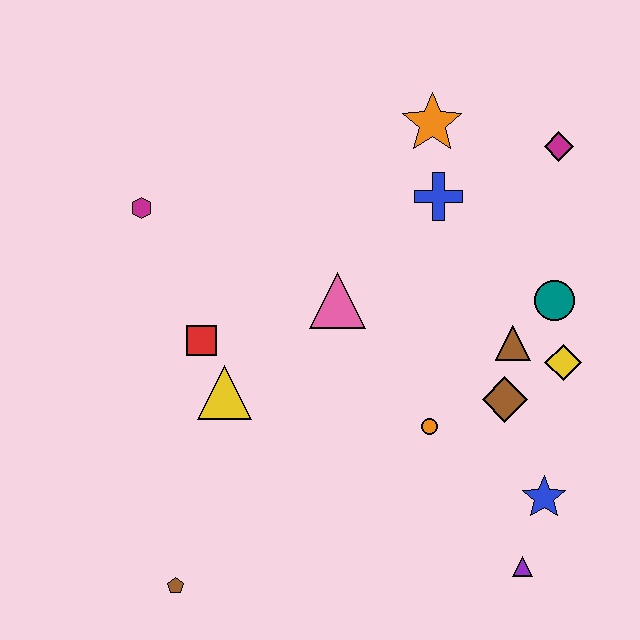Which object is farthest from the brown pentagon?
The magenta diamond is farthest from the brown pentagon.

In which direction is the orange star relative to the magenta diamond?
The orange star is to the left of the magenta diamond.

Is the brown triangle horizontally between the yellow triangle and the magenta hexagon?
No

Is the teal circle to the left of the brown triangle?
No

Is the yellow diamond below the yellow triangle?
No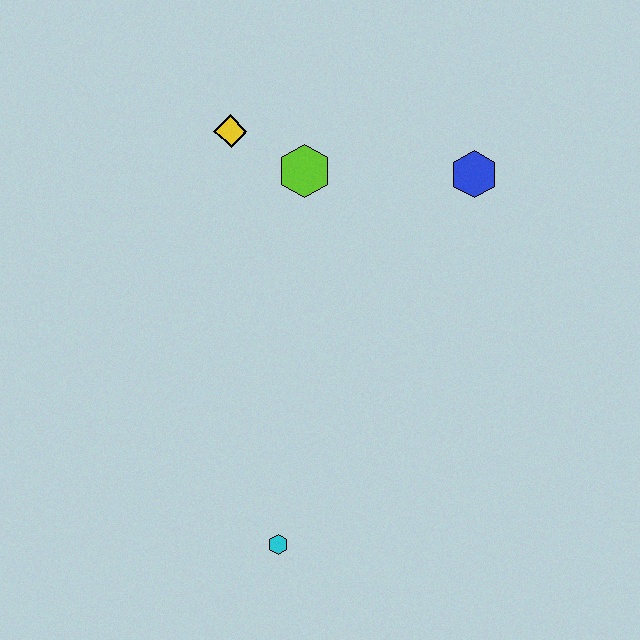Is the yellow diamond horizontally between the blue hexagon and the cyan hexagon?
No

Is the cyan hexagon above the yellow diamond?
No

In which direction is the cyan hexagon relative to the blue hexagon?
The cyan hexagon is below the blue hexagon.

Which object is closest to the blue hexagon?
The lime hexagon is closest to the blue hexagon.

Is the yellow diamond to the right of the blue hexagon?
No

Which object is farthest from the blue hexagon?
The cyan hexagon is farthest from the blue hexagon.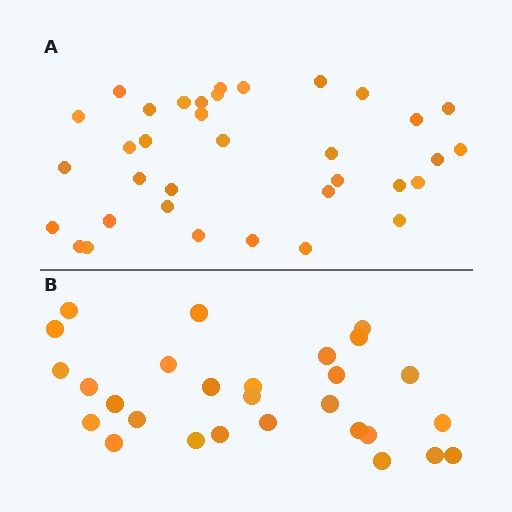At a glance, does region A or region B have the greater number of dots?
Region A (the top region) has more dots.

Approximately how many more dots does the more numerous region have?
Region A has roughly 8 or so more dots than region B.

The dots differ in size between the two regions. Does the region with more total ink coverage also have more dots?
No. Region B has more total ink coverage because its dots are larger, but region A actually contains more individual dots. Total area can be misleading — the number of items is what matters here.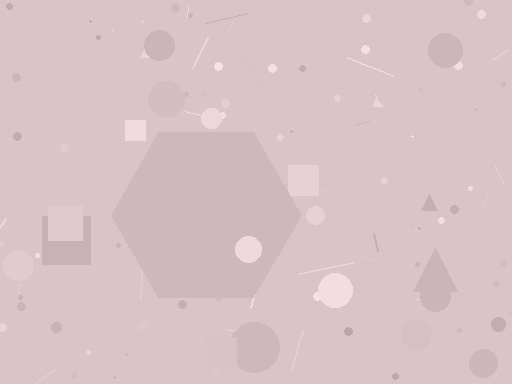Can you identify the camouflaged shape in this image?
The camouflaged shape is a hexagon.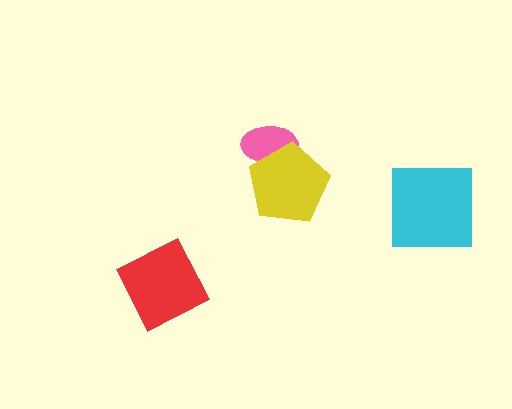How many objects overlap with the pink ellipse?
1 object overlaps with the pink ellipse.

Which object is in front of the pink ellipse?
The yellow pentagon is in front of the pink ellipse.